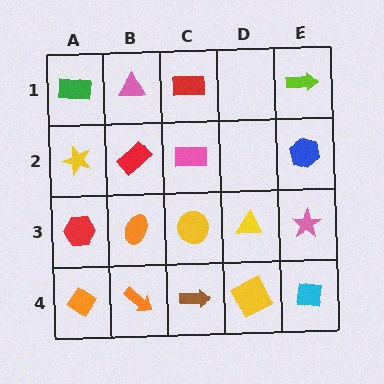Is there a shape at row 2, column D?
No, that cell is empty.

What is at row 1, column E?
A lime arrow.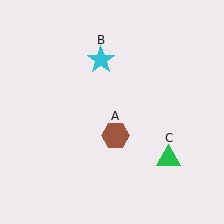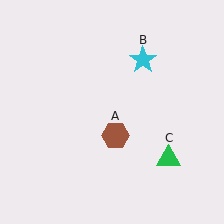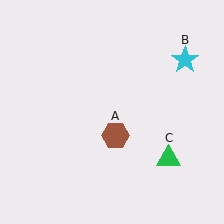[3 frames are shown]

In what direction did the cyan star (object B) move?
The cyan star (object B) moved right.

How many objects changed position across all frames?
1 object changed position: cyan star (object B).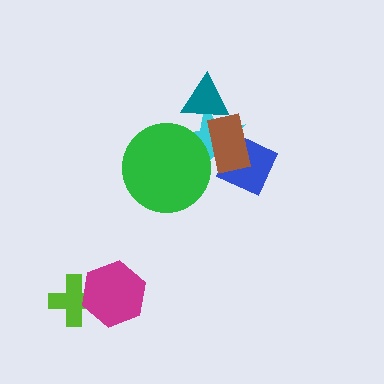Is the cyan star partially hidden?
Yes, it is partially covered by another shape.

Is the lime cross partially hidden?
Yes, it is partially covered by another shape.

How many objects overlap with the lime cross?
1 object overlaps with the lime cross.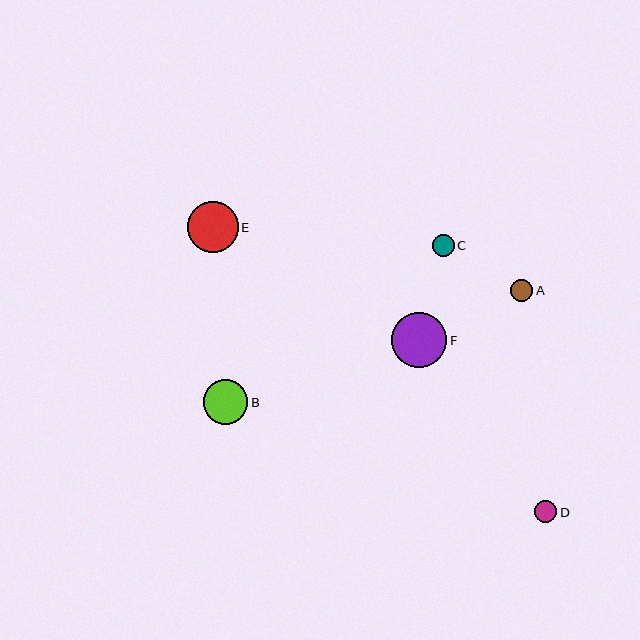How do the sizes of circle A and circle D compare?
Circle A and circle D are approximately the same size.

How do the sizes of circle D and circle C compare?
Circle D and circle C are approximately the same size.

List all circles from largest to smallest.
From largest to smallest: F, E, B, A, D, C.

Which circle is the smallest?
Circle C is the smallest with a size of approximately 22 pixels.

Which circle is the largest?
Circle F is the largest with a size of approximately 55 pixels.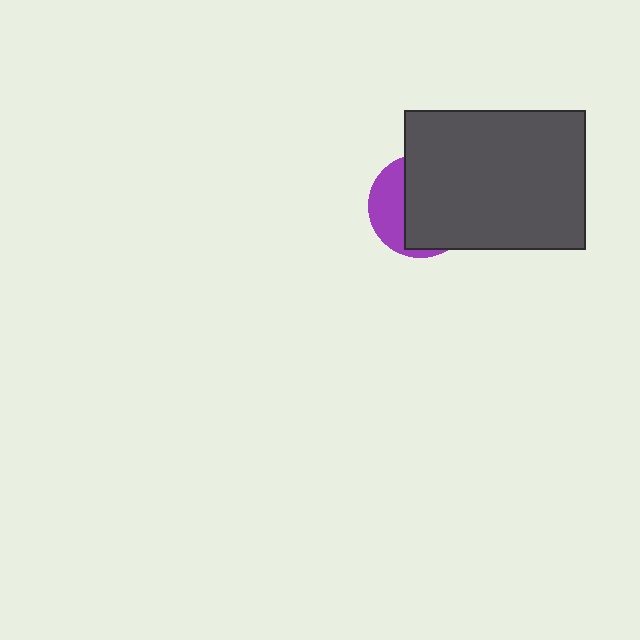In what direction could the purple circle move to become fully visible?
The purple circle could move left. That would shift it out from behind the dark gray rectangle entirely.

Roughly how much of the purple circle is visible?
A small part of it is visible (roughly 33%).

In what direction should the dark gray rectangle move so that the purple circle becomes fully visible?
The dark gray rectangle should move right. That is the shortest direction to clear the overlap and leave the purple circle fully visible.